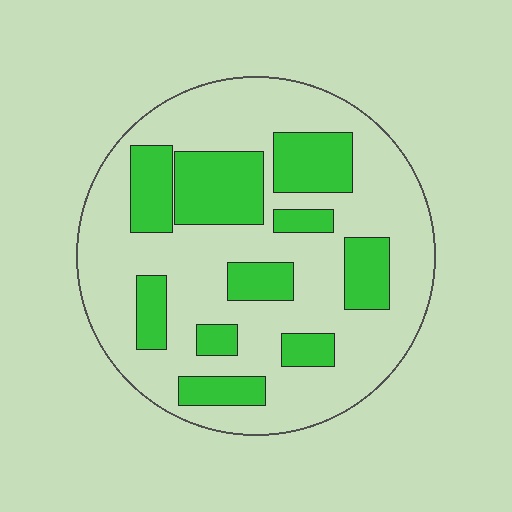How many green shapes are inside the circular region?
10.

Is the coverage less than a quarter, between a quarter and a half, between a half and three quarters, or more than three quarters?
Between a quarter and a half.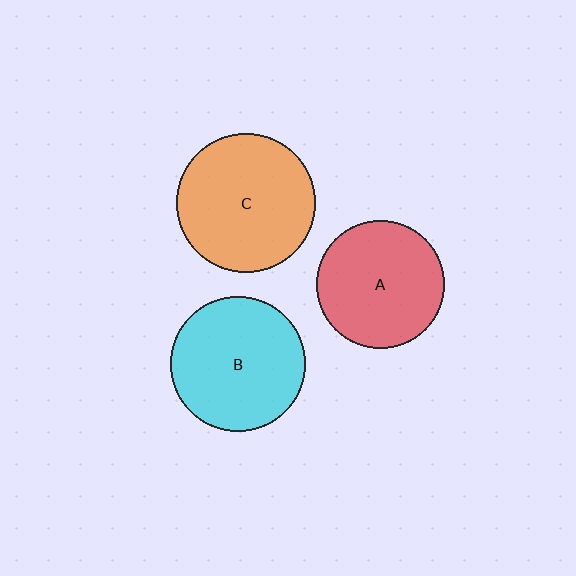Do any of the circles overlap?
No, none of the circles overlap.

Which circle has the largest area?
Circle C (orange).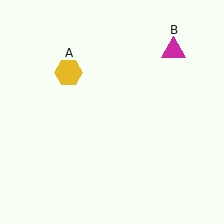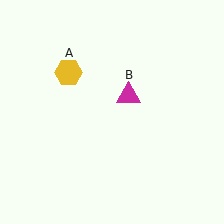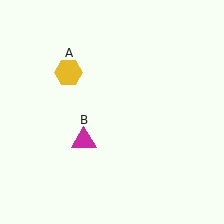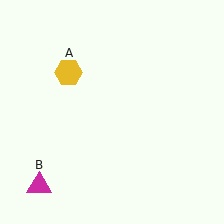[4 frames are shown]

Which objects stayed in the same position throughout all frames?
Yellow hexagon (object A) remained stationary.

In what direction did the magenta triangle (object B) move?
The magenta triangle (object B) moved down and to the left.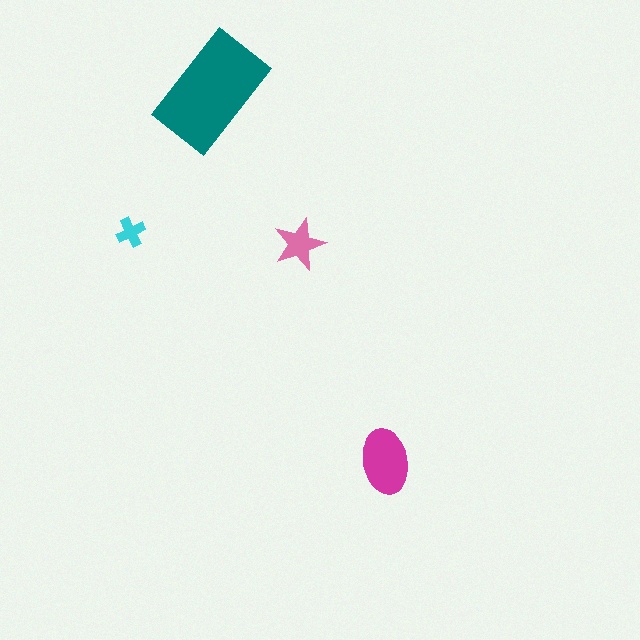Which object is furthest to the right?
The magenta ellipse is rightmost.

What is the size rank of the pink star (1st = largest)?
3rd.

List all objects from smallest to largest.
The cyan cross, the pink star, the magenta ellipse, the teal rectangle.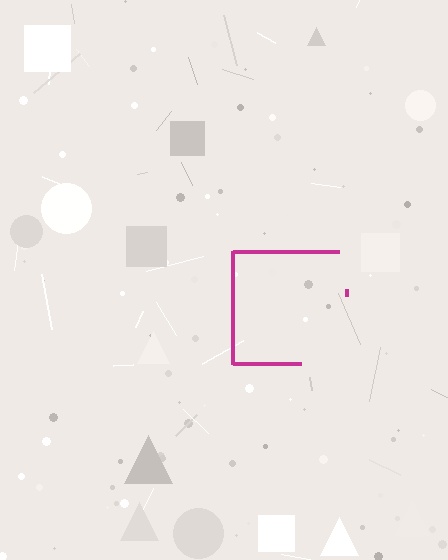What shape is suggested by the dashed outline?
The dashed outline suggests a square.